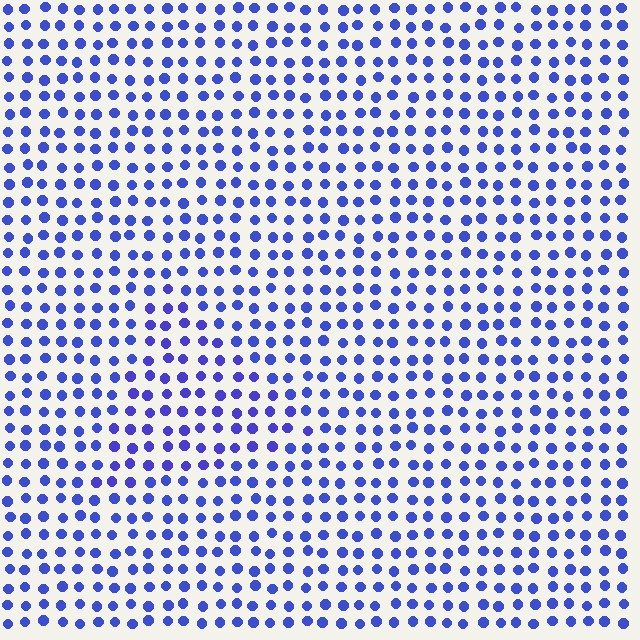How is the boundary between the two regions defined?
The boundary is defined purely by a slight shift in hue (about 13 degrees). Spacing, size, and orientation are identical on both sides.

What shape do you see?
I see a triangle.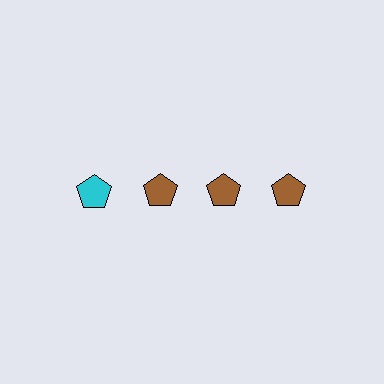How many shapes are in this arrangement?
There are 4 shapes arranged in a grid pattern.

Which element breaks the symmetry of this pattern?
The cyan pentagon in the top row, leftmost column breaks the symmetry. All other shapes are brown pentagons.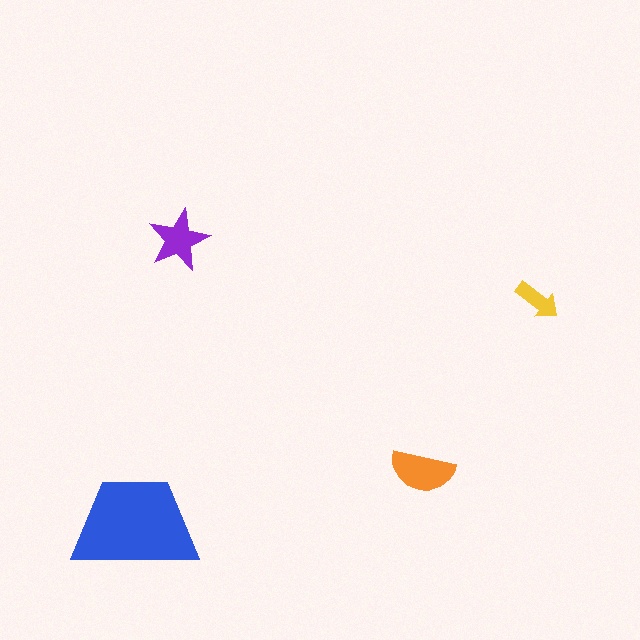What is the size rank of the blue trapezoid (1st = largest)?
1st.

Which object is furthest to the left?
The blue trapezoid is leftmost.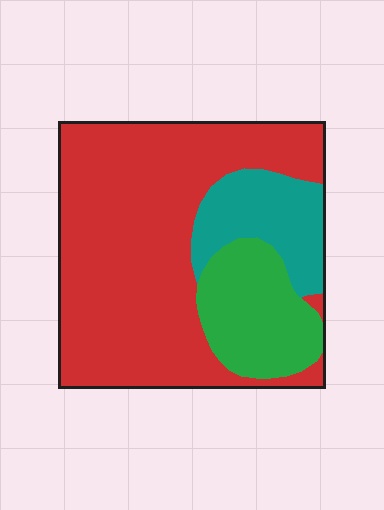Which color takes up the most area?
Red, at roughly 65%.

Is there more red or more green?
Red.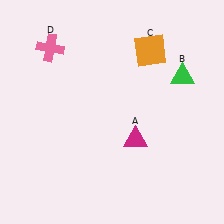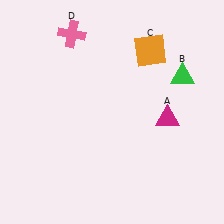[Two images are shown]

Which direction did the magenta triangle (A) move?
The magenta triangle (A) moved right.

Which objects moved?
The objects that moved are: the magenta triangle (A), the pink cross (D).